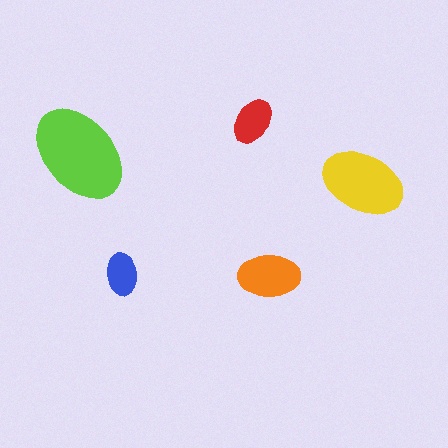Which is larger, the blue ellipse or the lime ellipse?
The lime one.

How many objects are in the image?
There are 5 objects in the image.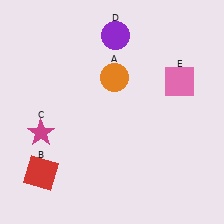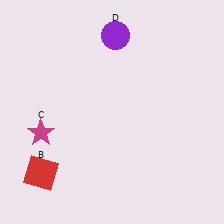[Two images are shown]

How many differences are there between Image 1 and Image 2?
There are 2 differences between the two images.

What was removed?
The orange circle (A), the pink square (E) were removed in Image 2.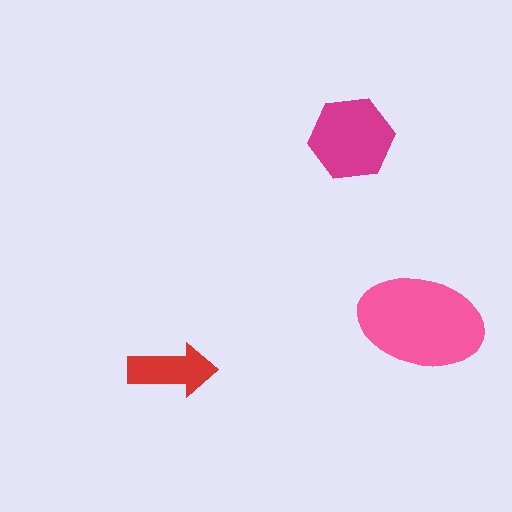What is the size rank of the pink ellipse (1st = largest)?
1st.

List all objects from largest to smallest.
The pink ellipse, the magenta hexagon, the red arrow.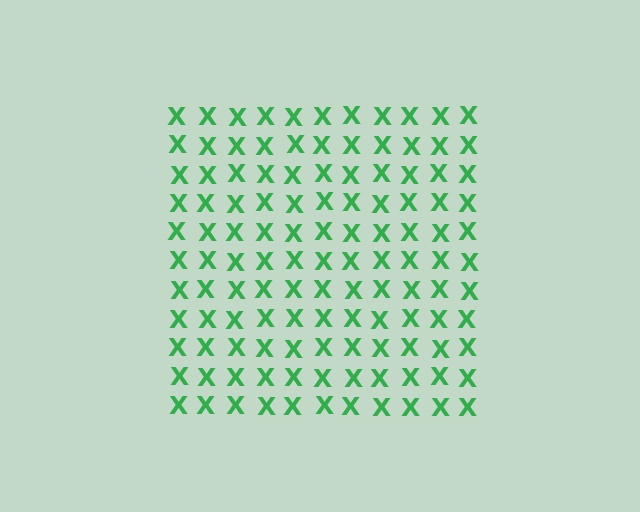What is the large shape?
The large shape is a square.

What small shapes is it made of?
It is made of small letter X's.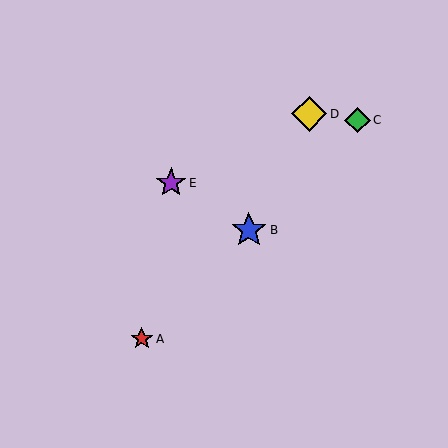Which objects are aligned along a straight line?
Objects A, B, C are aligned along a straight line.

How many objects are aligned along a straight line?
3 objects (A, B, C) are aligned along a straight line.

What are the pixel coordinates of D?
Object D is at (309, 114).